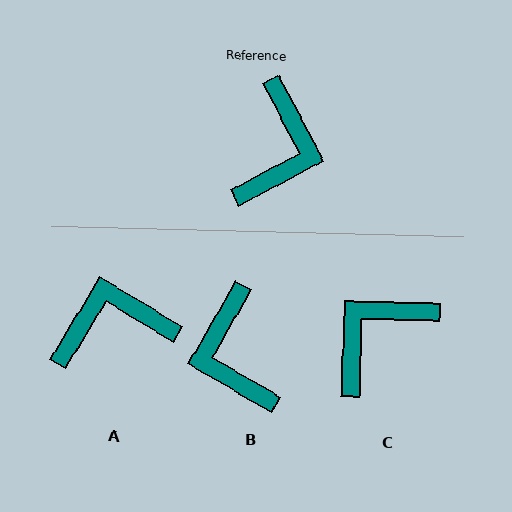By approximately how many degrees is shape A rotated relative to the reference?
Approximately 121 degrees counter-clockwise.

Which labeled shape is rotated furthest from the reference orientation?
C, about 151 degrees away.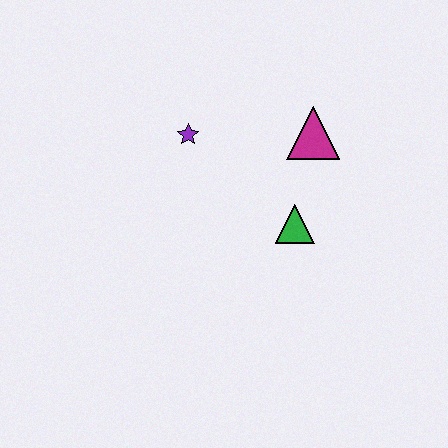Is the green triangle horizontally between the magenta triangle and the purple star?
Yes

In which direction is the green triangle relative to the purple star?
The green triangle is to the right of the purple star.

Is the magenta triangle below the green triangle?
No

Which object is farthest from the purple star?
The green triangle is farthest from the purple star.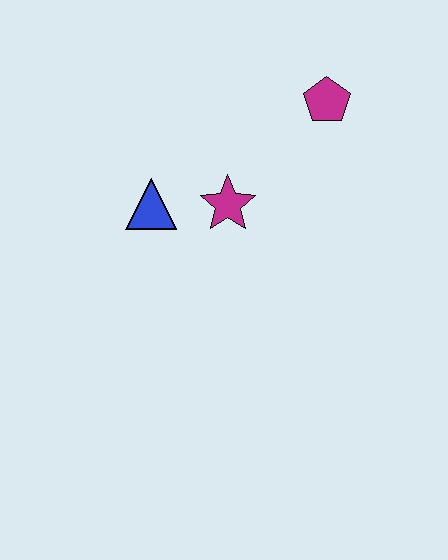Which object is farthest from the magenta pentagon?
The blue triangle is farthest from the magenta pentagon.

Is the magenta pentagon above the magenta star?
Yes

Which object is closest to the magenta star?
The blue triangle is closest to the magenta star.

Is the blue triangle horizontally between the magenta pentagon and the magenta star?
No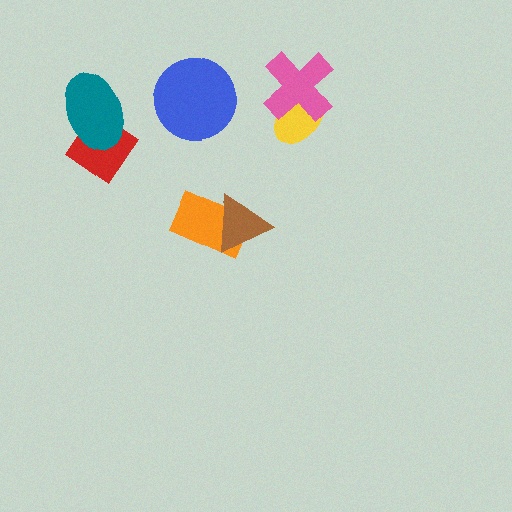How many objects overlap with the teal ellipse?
1 object overlaps with the teal ellipse.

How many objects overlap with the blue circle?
0 objects overlap with the blue circle.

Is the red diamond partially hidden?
Yes, it is partially covered by another shape.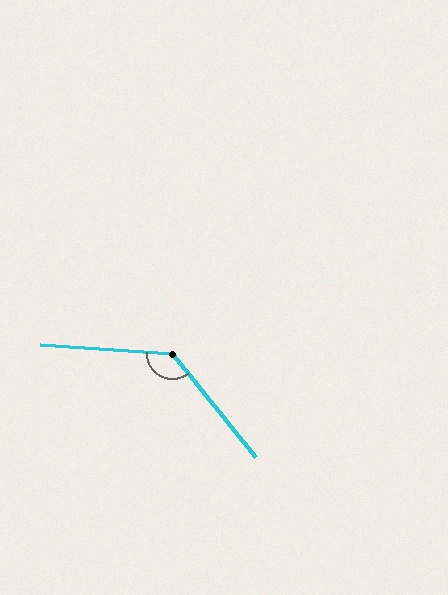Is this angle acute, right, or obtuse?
It is obtuse.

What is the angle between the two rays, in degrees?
Approximately 133 degrees.